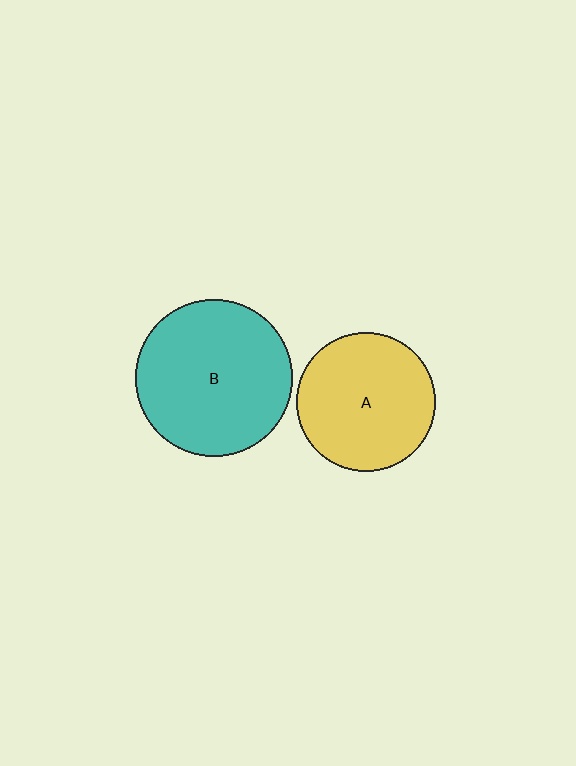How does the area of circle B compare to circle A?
Approximately 1.3 times.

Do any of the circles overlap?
No, none of the circles overlap.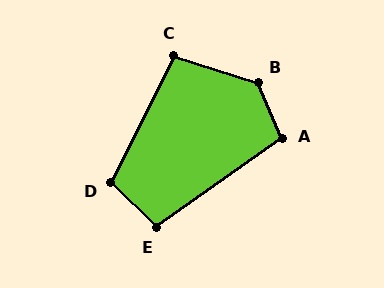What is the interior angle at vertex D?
Approximately 107 degrees (obtuse).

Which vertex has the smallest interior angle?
C, at approximately 99 degrees.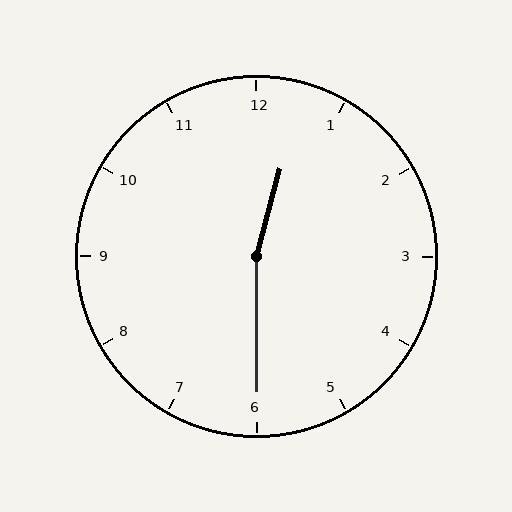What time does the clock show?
12:30.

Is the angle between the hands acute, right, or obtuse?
It is obtuse.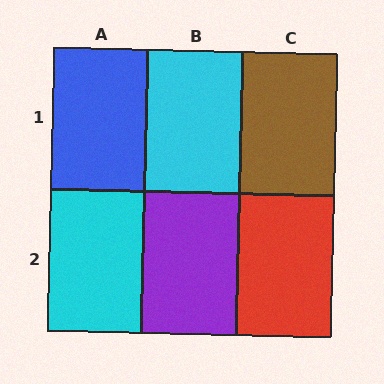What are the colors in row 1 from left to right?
Blue, cyan, brown.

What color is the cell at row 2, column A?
Cyan.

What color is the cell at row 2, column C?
Red.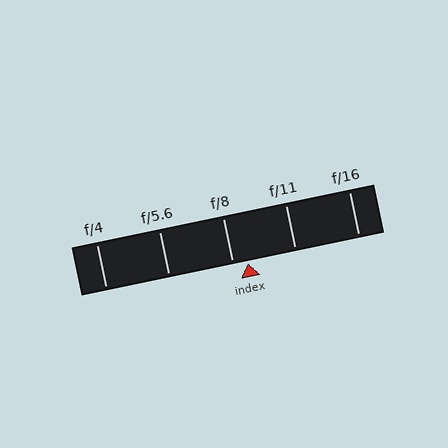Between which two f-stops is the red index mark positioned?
The index mark is between f/8 and f/11.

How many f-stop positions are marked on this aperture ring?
There are 5 f-stop positions marked.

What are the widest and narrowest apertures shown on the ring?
The widest aperture shown is f/4 and the narrowest is f/16.